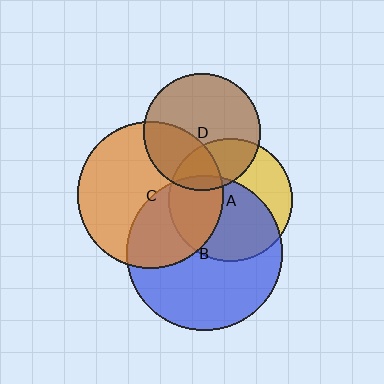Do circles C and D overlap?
Yes.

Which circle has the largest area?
Circle B (blue).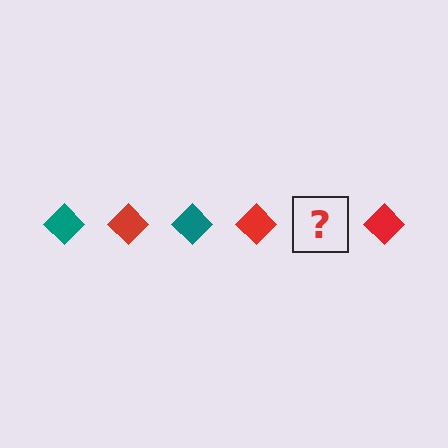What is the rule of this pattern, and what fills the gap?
The rule is that the pattern cycles through teal, red diamonds. The gap should be filled with a teal diamond.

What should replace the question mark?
The question mark should be replaced with a teal diamond.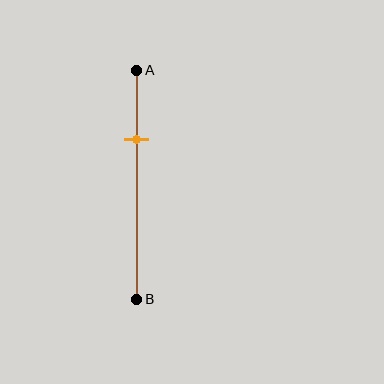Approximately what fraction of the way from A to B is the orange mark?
The orange mark is approximately 30% of the way from A to B.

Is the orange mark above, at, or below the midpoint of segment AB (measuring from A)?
The orange mark is above the midpoint of segment AB.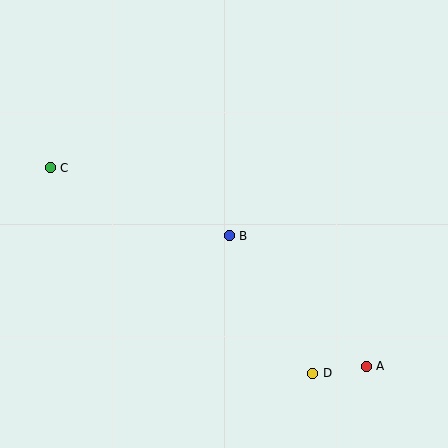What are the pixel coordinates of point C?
Point C is at (50, 168).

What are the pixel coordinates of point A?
Point A is at (366, 366).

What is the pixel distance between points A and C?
The distance between A and C is 373 pixels.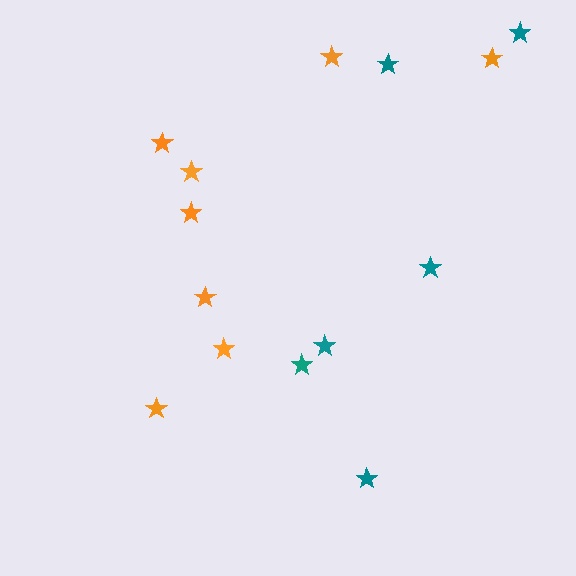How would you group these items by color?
There are 2 groups: one group of teal stars (6) and one group of orange stars (8).